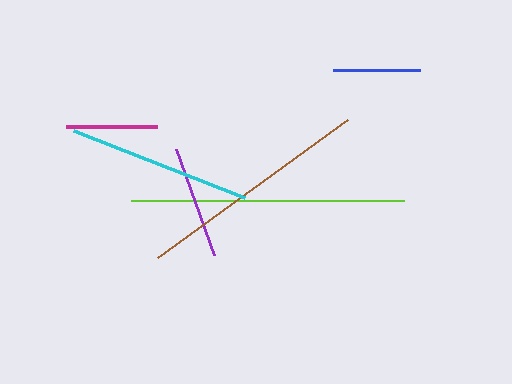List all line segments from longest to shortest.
From longest to shortest: lime, brown, cyan, purple, magenta, blue.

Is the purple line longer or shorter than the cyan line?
The cyan line is longer than the purple line.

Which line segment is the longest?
The lime line is the longest at approximately 273 pixels.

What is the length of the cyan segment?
The cyan segment is approximately 185 pixels long.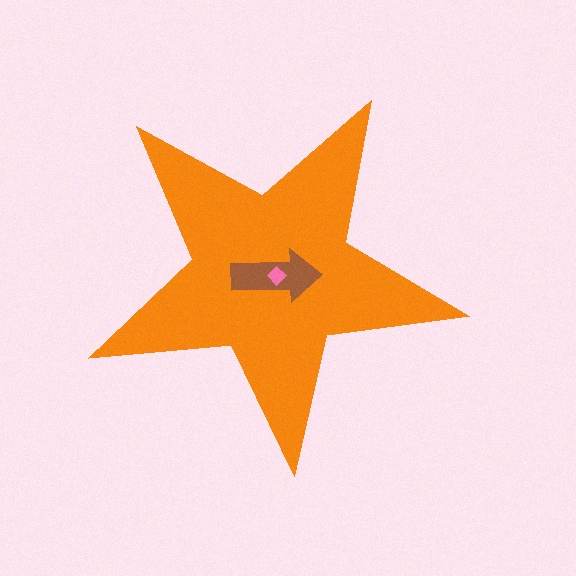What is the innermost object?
The pink diamond.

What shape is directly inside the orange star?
The brown arrow.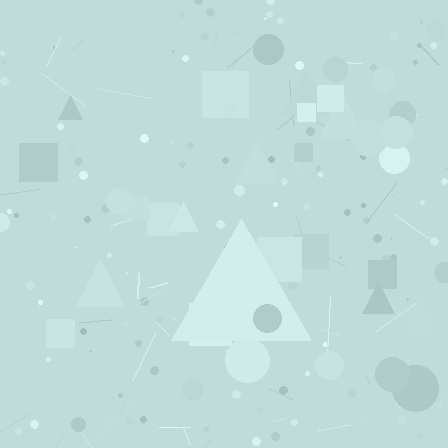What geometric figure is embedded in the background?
A triangle is embedded in the background.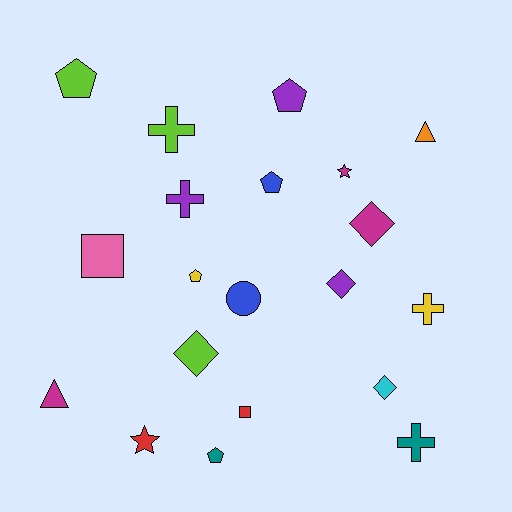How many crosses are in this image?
There are 4 crosses.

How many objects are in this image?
There are 20 objects.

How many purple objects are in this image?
There are 3 purple objects.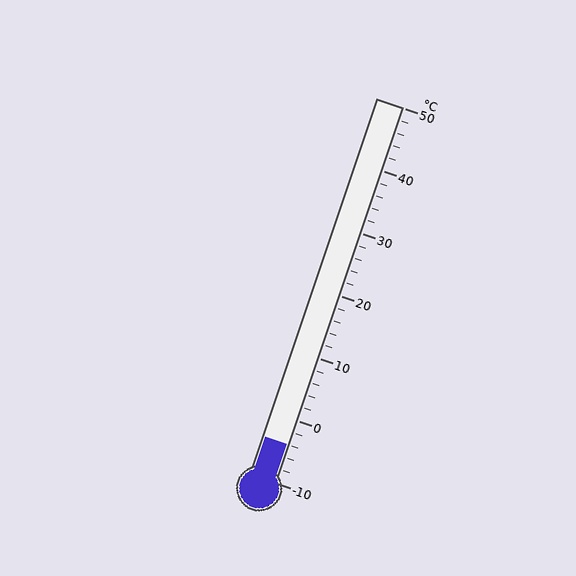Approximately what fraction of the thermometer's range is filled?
The thermometer is filled to approximately 10% of its range.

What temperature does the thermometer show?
The thermometer shows approximately -4°C.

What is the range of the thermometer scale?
The thermometer scale ranges from -10°C to 50°C.